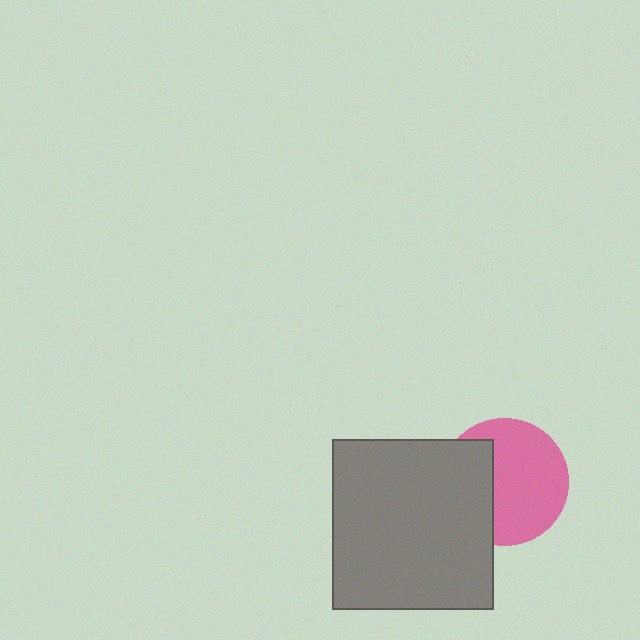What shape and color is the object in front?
The object in front is a gray rectangle.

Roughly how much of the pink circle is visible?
About half of it is visible (roughly 64%).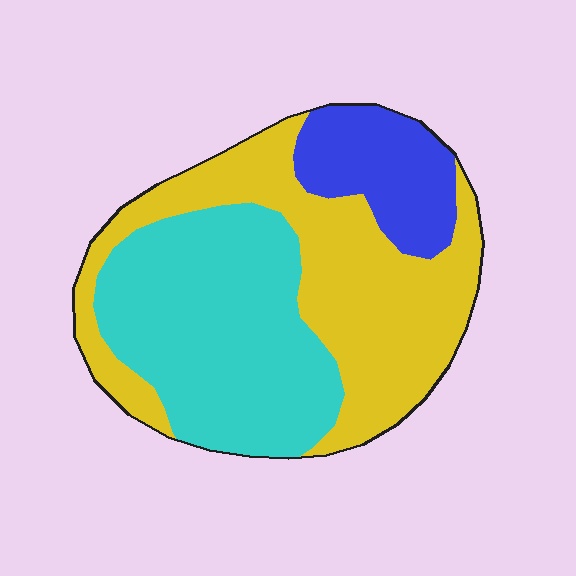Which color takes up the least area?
Blue, at roughly 15%.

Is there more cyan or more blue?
Cyan.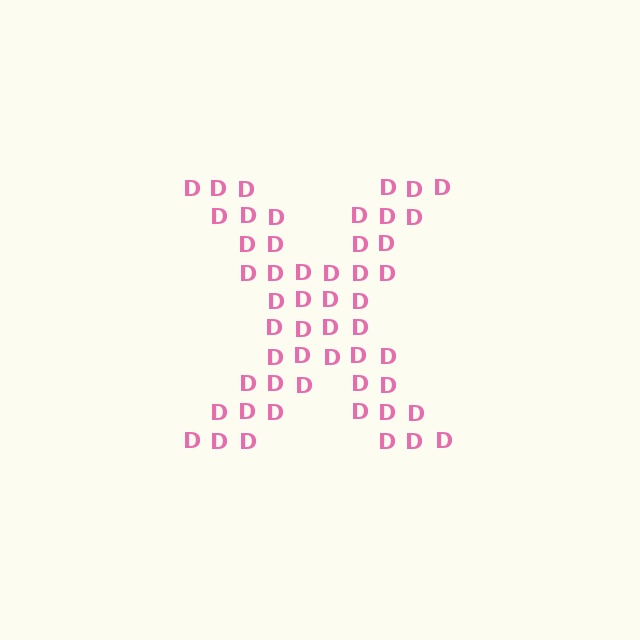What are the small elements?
The small elements are letter D's.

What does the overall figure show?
The overall figure shows the letter X.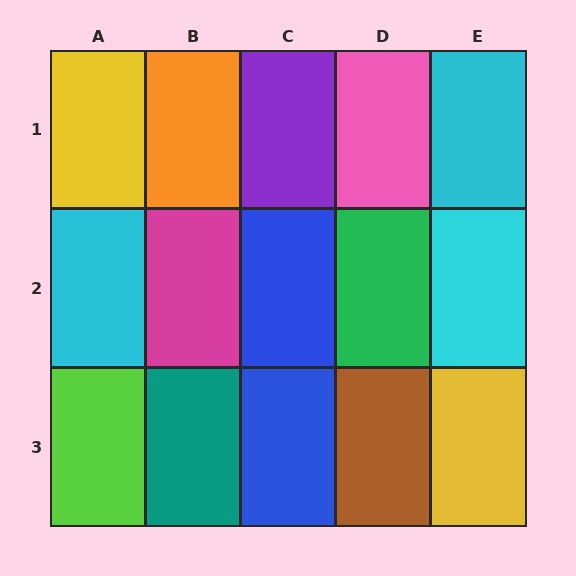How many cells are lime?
1 cell is lime.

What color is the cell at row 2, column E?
Cyan.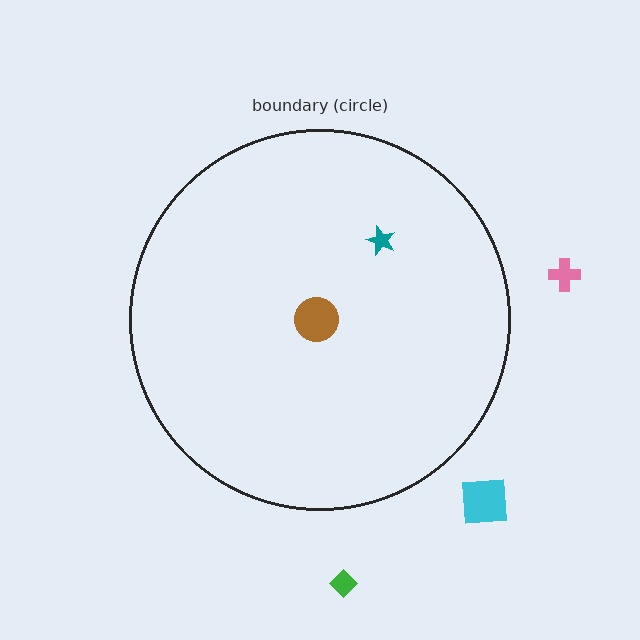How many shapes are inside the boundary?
2 inside, 3 outside.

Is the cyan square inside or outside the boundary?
Outside.